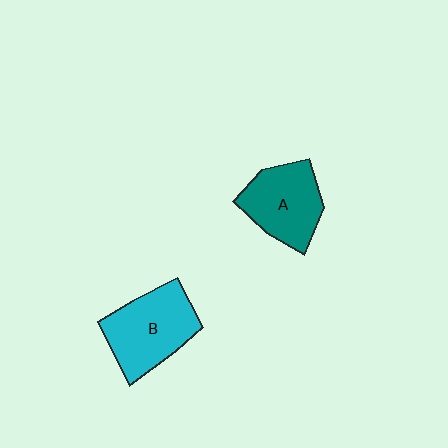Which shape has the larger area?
Shape B (cyan).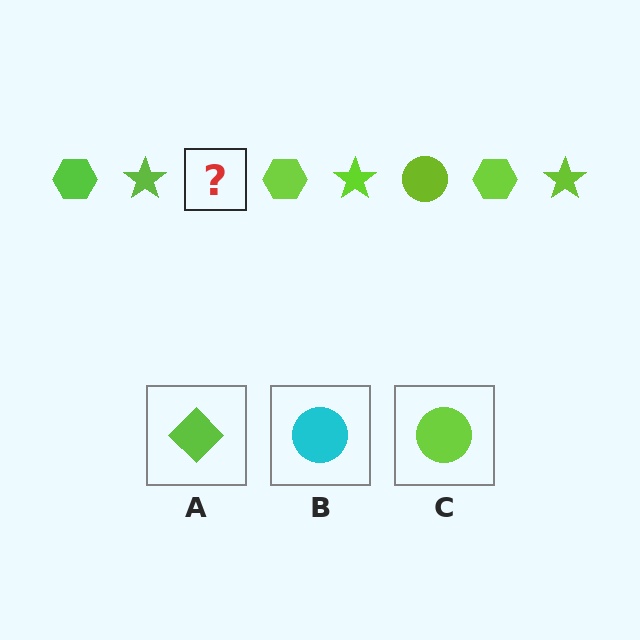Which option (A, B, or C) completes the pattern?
C.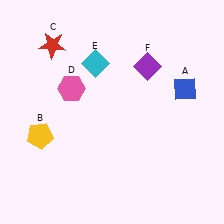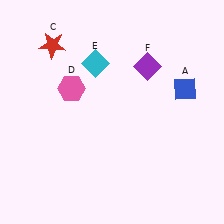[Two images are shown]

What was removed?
The yellow pentagon (B) was removed in Image 2.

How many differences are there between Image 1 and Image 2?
There is 1 difference between the two images.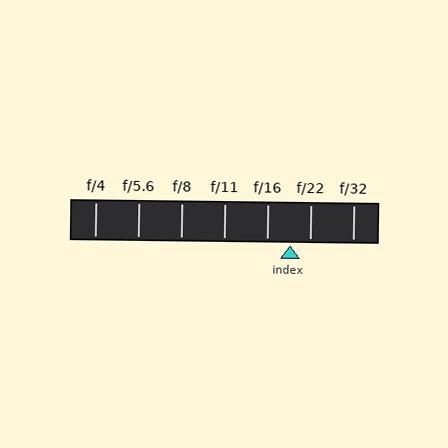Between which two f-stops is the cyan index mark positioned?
The index mark is between f/16 and f/22.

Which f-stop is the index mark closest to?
The index mark is closest to f/22.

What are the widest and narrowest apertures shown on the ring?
The widest aperture shown is f/4 and the narrowest is f/32.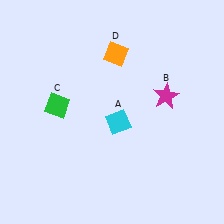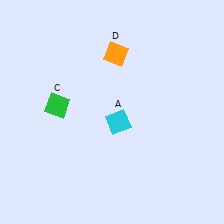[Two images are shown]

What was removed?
The magenta star (B) was removed in Image 2.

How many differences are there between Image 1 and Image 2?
There is 1 difference between the two images.